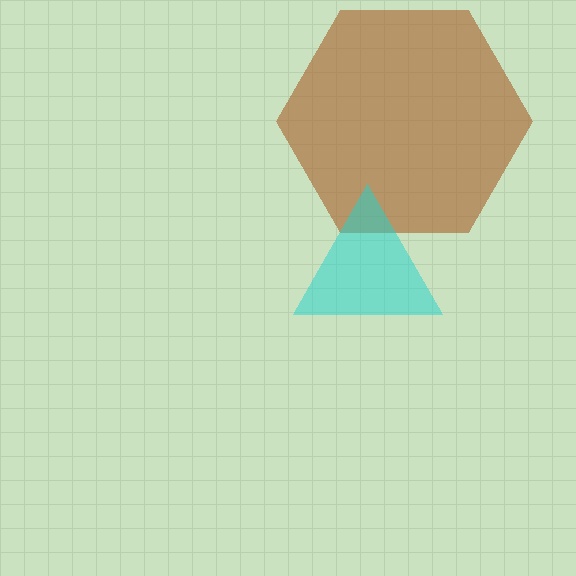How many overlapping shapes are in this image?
There are 2 overlapping shapes in the image.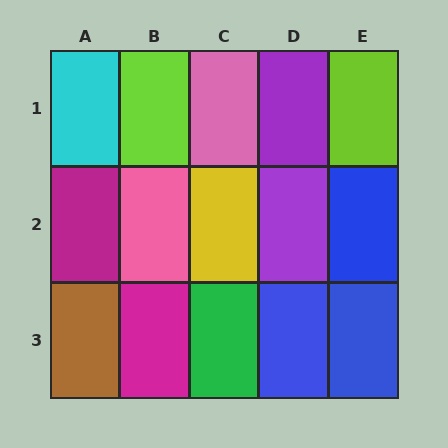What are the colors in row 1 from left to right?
Cyan, lime, pink, purple, lime.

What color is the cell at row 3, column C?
Green.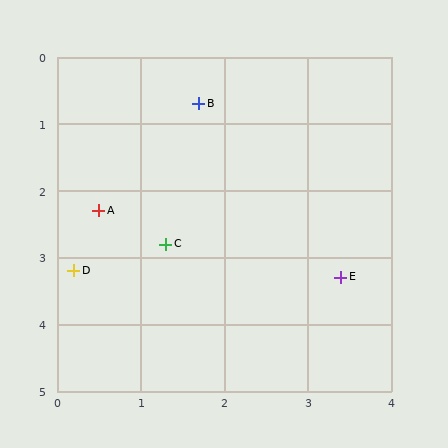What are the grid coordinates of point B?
Point B is at approximately (1.7, 0.7).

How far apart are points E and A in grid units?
Points E and A are about 3.1 grid units apart.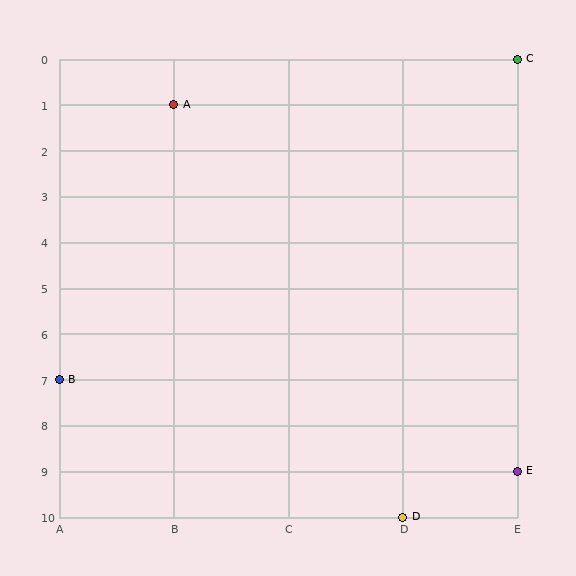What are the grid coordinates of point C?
Point C is at grid coordinates (E, 0).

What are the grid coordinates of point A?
Point A is at grid coordinates (B, 1).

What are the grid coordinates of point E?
Point E is at grid coordinates (E, 9).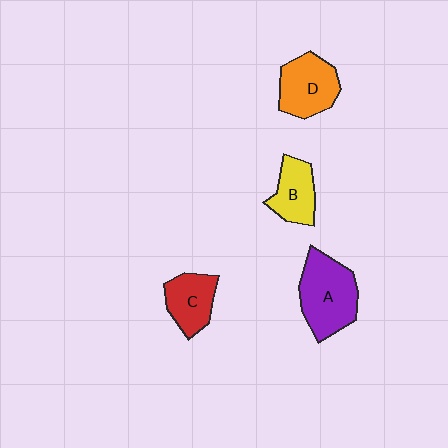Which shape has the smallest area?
Shape B (yellow).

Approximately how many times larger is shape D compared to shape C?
Approximately 1.3 times.